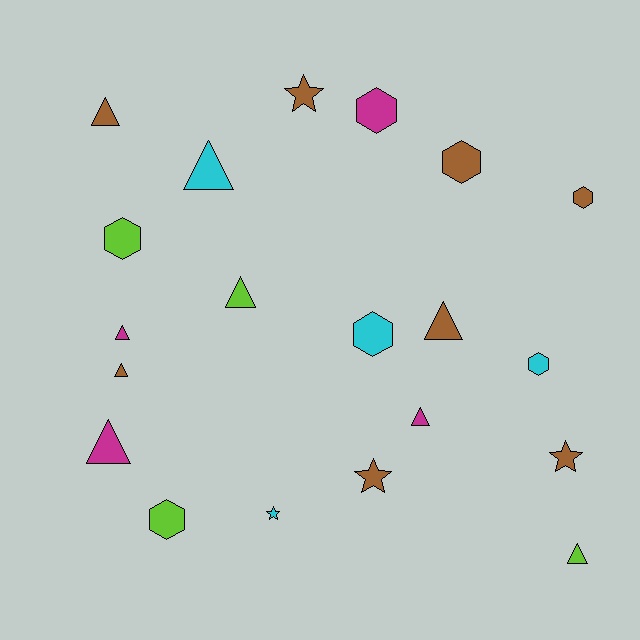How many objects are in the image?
There are 20 objects.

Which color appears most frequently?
Brown, with 8 objects.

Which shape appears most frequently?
Triangle, with 9 objects.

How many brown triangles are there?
There are 3 brown triangles.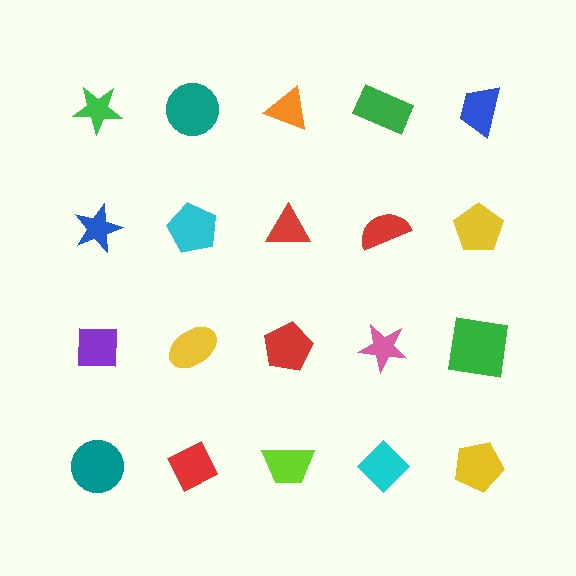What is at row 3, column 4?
A pink star.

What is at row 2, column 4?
A red semicircle.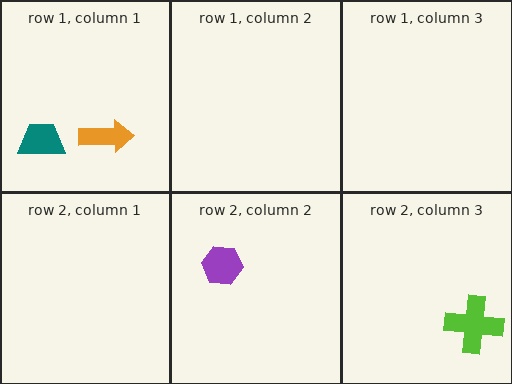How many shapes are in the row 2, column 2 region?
1.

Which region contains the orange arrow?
The row 1, column 1 region.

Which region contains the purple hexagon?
The row 2, column 2 region.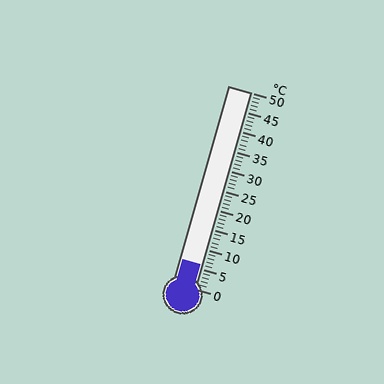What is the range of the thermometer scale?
The thermometer scale ranges from 0°C to 50°C.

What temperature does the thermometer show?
The thermometer shows approximately 6°C.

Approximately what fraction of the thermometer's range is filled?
The thermometer is filled to approximately 10% of its range.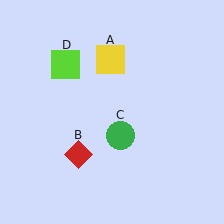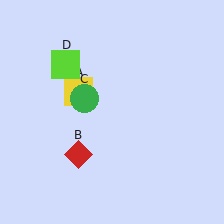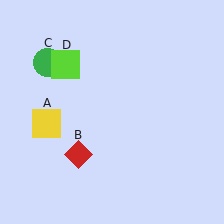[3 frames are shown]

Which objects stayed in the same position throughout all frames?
Red diamond (object B) and lime square (object D) remained stationary.